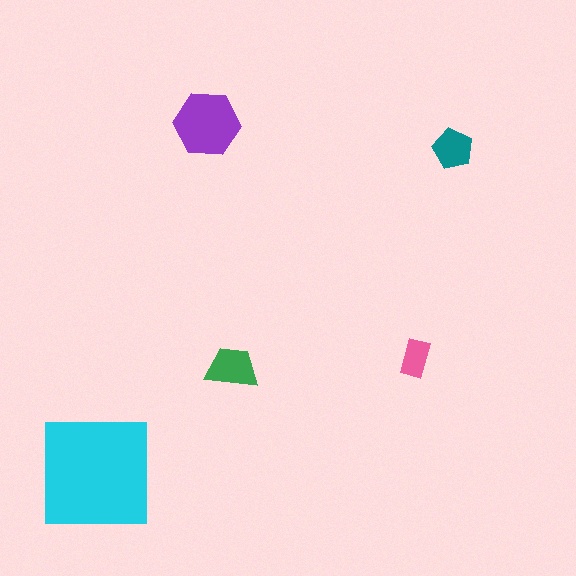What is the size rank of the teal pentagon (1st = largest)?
4th.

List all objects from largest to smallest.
The cyan square, the purple hexagon, the green trapezoid, the teal pentagon, the pink rectangle.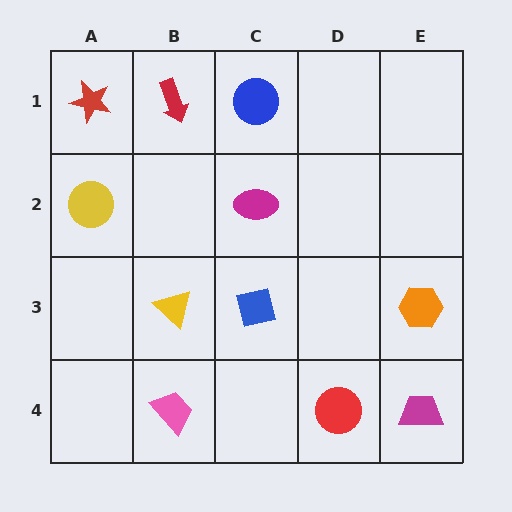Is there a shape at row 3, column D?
No, that cell is empty.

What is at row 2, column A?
A yellow circle.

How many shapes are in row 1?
3 shapes.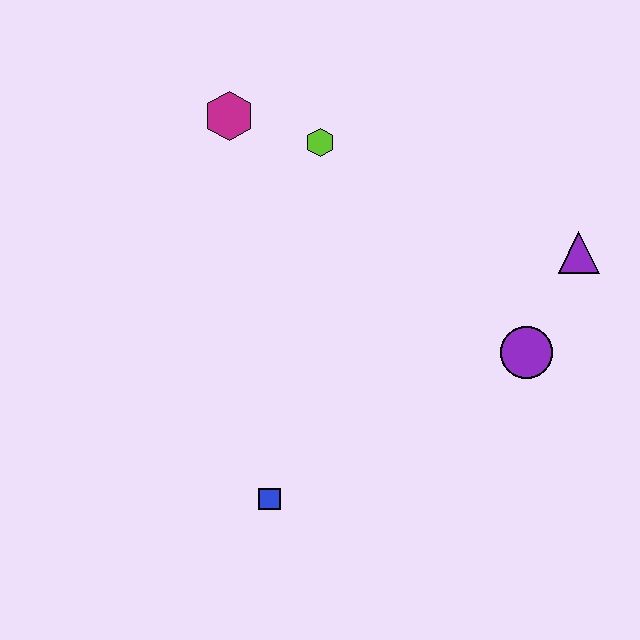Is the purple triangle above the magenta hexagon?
No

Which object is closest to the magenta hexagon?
The lime hexagon is closest to the magenta hexagon.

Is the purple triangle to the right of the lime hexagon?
Yes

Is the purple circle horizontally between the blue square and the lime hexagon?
No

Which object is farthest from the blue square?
The purple triangle is farthest from the blue square.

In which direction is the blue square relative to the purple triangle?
The blue square is to the left of the purple triangle.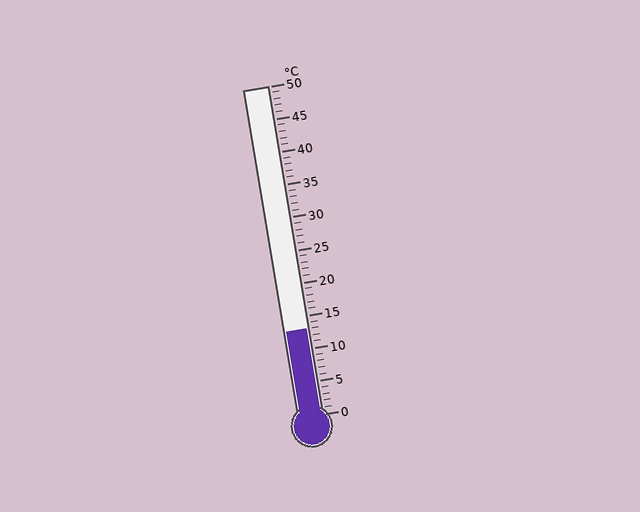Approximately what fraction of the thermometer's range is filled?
The thermometer is filled to approximately 25% of its range.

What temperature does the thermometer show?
The thermometer shows approximately 13°C.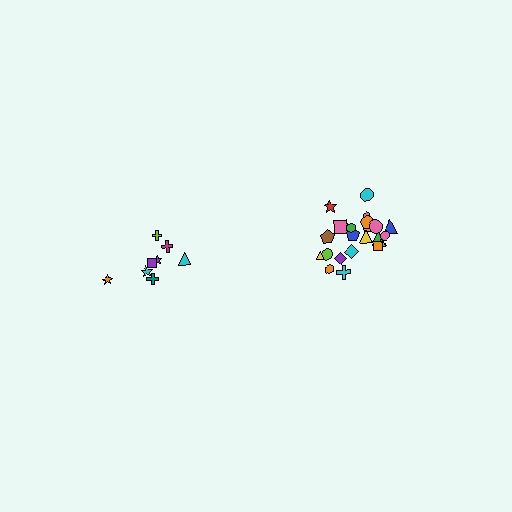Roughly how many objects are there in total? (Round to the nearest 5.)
Roughly 30 objects in total.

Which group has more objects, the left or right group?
The right group.